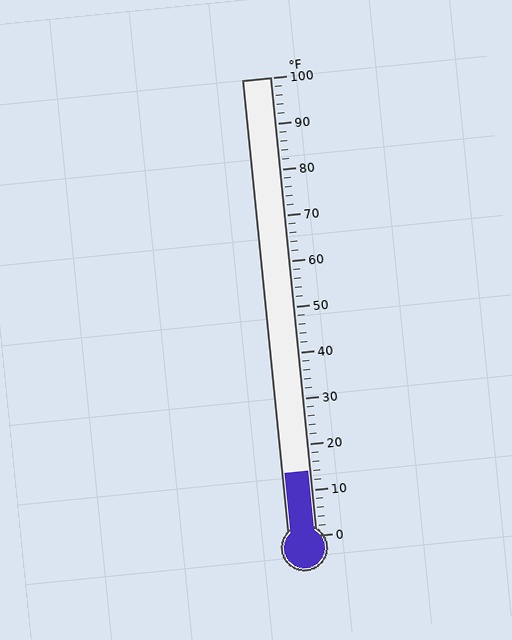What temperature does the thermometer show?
The thermometer shows approximately 14°F.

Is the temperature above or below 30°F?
The temperature is below 30°F.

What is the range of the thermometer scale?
The thermometer scale ranges from 0°F to 100°F.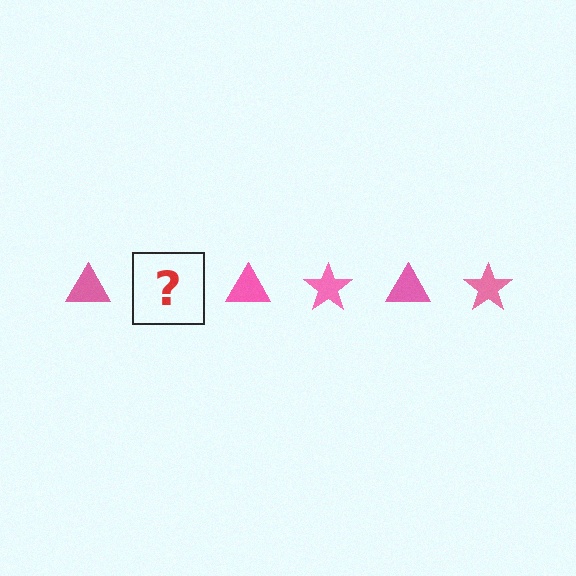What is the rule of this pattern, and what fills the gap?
The rule is that the pattern cycles through triangle, star shapes in pink. The gap should be filled with a pink star.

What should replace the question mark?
The question mark should be replaced with a pink star.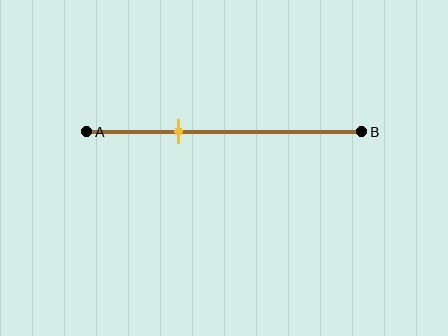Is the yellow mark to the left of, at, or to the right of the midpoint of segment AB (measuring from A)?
The yellow mark is to the left of the midpoint of segment AB.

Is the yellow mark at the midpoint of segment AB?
No, the mark is at about 35% from A, not at the 50% midpoint.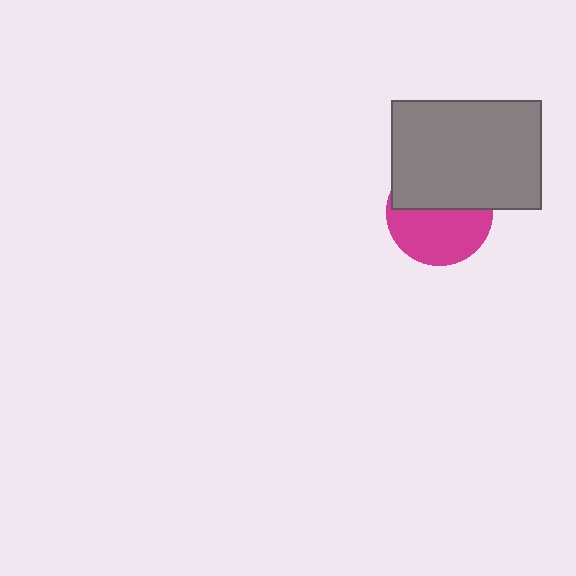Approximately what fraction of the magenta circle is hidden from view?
Roughly 46% of the magenta circle is hidden behind the gray rectangle.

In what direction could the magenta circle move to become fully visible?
The magenta circle could move down. That would shift it out from behind the gray rectangle entirely.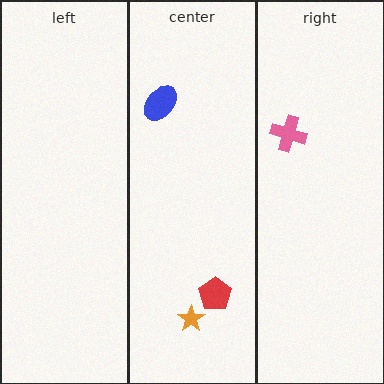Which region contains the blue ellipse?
The center region.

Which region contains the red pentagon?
The center region.